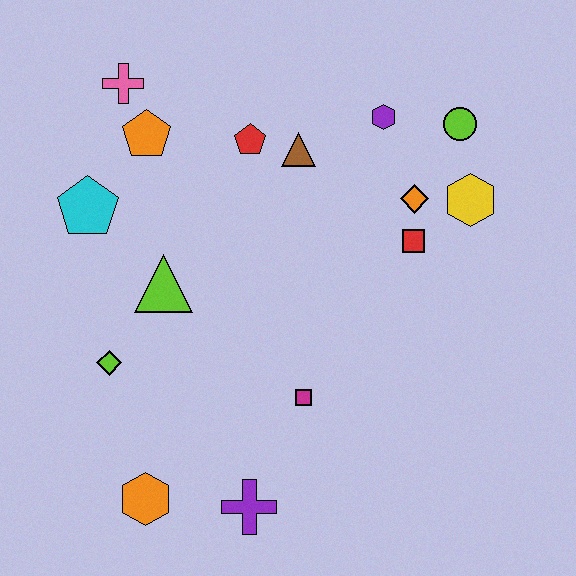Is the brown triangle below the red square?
No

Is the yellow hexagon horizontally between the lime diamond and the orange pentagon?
No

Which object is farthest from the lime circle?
The orange hexagon is farthest from the lime circle.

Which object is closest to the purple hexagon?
The lime circle is closest to the purple hexagon.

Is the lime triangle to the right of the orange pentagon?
Yes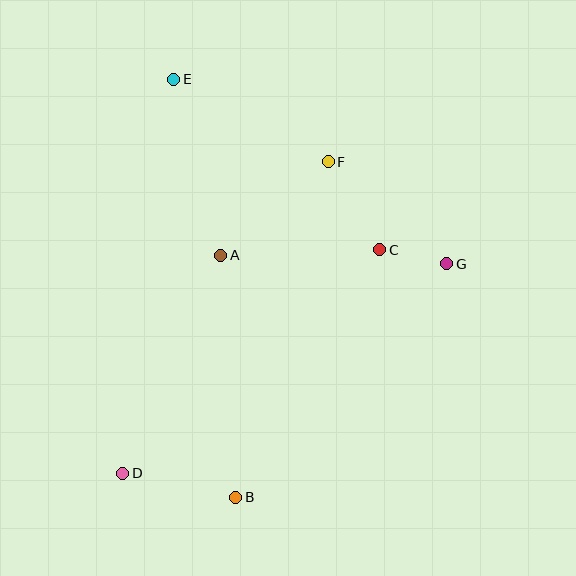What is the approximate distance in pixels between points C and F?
The distance between C and F is approximately 102 pixels.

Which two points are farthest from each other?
Points B and E are farthest from each other.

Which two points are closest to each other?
Points C and G are closest to each other.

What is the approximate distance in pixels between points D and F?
The distance between D and F is approximately 373 pixels.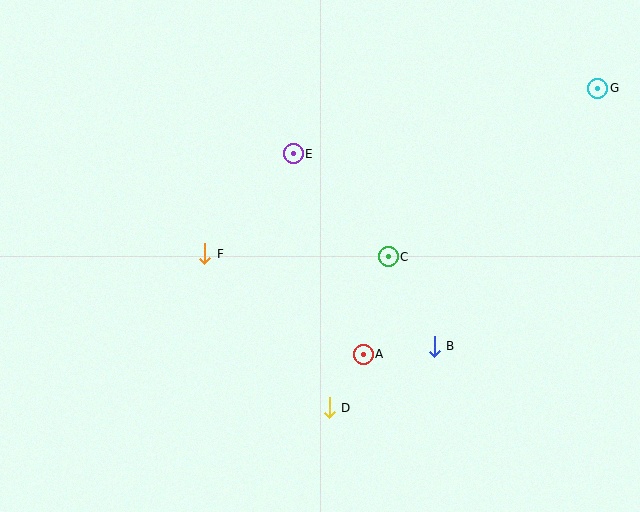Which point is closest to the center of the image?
Point C at (388, 257) is closest to the center.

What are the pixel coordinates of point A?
Point A is at (363, 354).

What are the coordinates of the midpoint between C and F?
The midpoint between C and F is at (297, 255).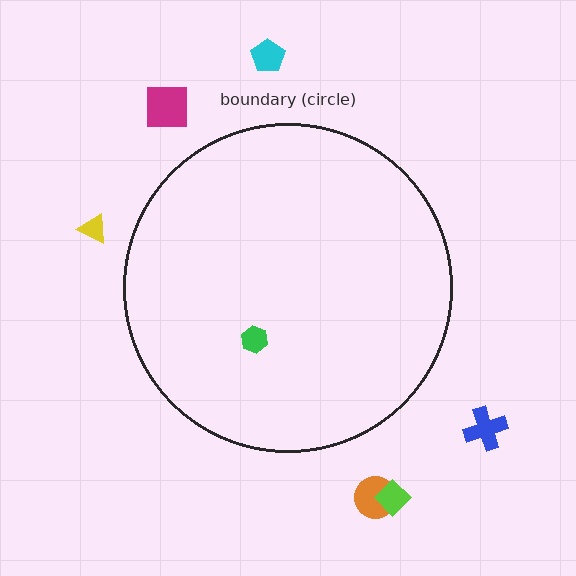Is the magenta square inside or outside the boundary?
Outside.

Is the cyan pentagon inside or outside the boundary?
Outside.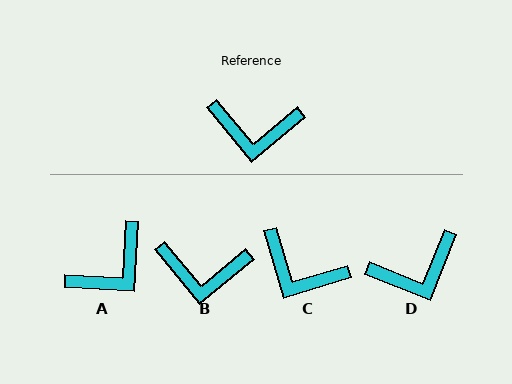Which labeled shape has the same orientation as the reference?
B.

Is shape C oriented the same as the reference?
No, it is off by about 23 degrees.